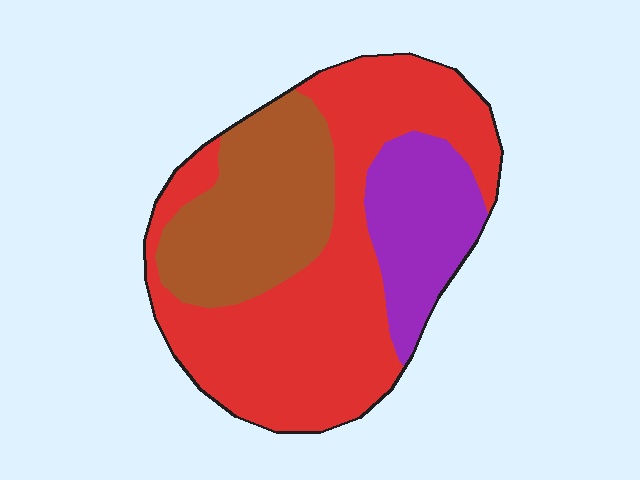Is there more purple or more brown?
Brown.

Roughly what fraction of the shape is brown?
Brown covers 27% of the shape.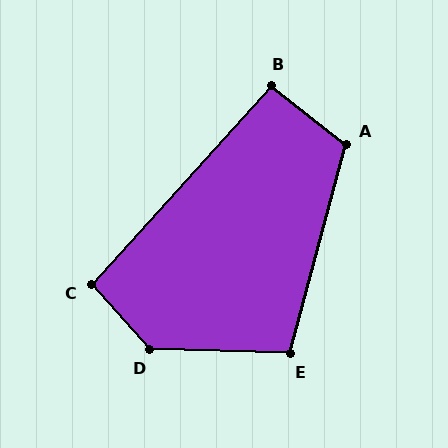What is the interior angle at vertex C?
Approximately 96 degrees (obtuse).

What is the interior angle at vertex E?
Approximately 103 degrees (obtuse).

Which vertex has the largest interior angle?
D, at approximately 134 degrees.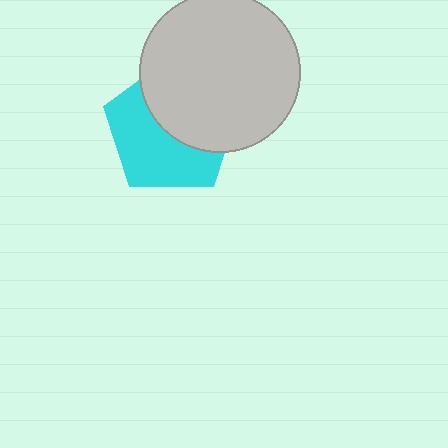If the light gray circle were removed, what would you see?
You would see the complete cyan pentagon.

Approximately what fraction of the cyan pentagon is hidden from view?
Roughly 48% of the cyan pentagon is hidden behind the light gray circle.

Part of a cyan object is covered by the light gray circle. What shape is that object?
It is a pentagon.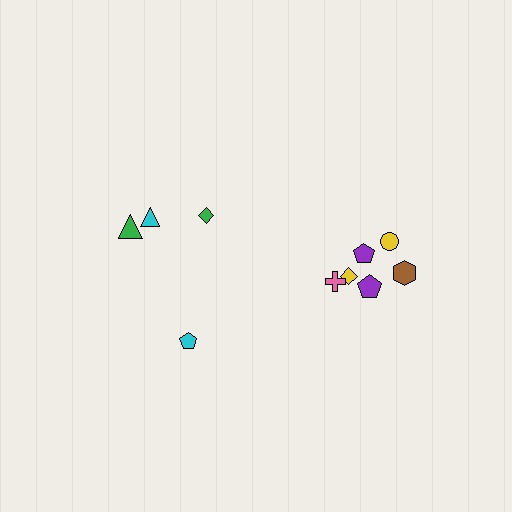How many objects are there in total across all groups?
There are 10 objects.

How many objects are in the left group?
There are 4 objects.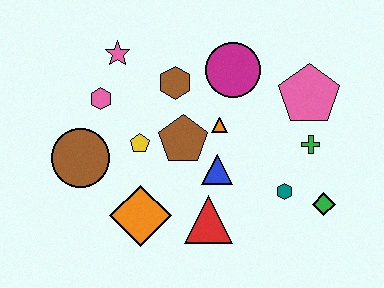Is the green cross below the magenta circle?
Yes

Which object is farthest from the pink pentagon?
The brown circle is farthest from the pink pentagon.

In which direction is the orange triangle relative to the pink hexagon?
The orange triangle is to the right of the pink hexagon.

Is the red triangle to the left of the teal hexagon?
Yes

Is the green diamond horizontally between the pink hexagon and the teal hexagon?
No